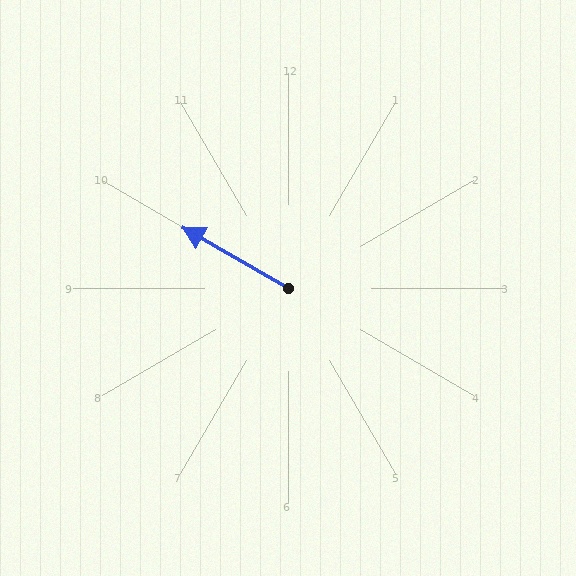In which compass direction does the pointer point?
Northwest.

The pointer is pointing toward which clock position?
Roughly 10 o'clock.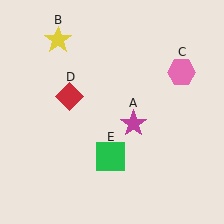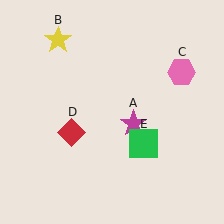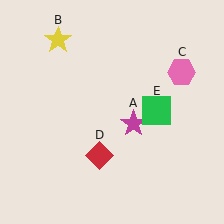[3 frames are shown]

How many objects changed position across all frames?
2 objects changed position: red diamond (object D), green square (object E).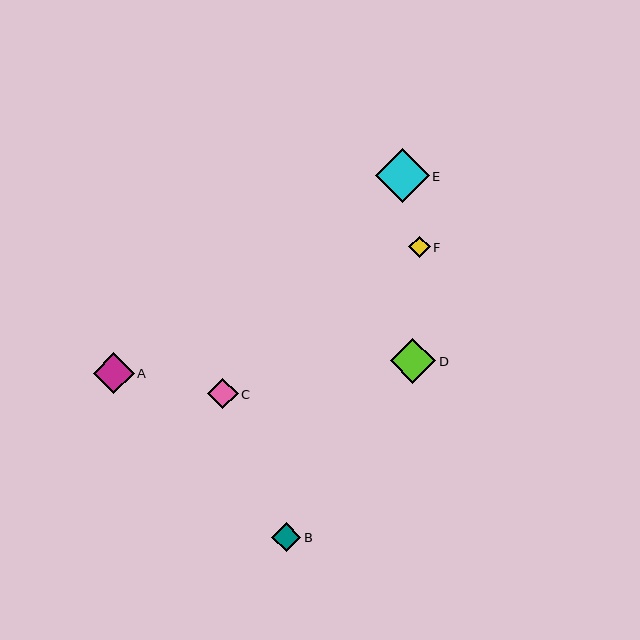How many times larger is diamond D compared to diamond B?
Diamond D is approximately 1.6 times the size of diamond B.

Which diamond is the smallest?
Diamond F is the smallest with a size of approximately 22 pixels.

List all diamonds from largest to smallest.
From largest to smallest: E, D, A, C, B, F.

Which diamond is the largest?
Diamond E is the largest with a size of approximately 54 pixels.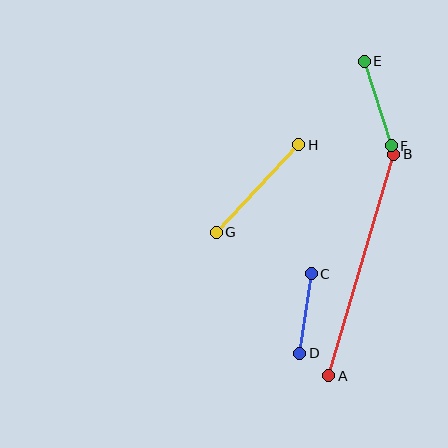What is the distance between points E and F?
The distance is approximately 89 pixels.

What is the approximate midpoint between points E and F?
The midpoint is at approximately (378, 104) pixels.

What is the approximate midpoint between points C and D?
The midpoint is at approximately (305, 313) pixels.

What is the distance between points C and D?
The distance is approximately 80 pixels.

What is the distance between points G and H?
The distance is approximately 120 pixels.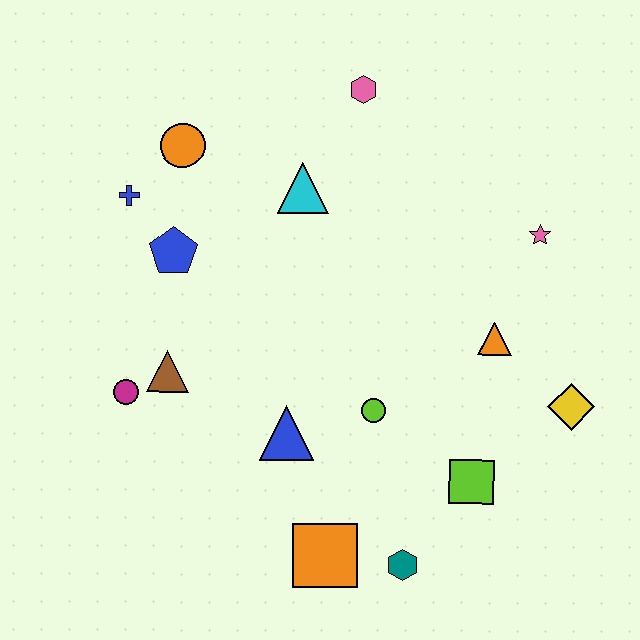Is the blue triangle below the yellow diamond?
Yes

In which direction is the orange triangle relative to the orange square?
The orange triangle is above the orange square.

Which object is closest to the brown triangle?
The magenta circle is closest to the brown triangle.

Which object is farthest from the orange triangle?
The blue cross is farthest from the orange triangle.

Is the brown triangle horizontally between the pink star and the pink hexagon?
No